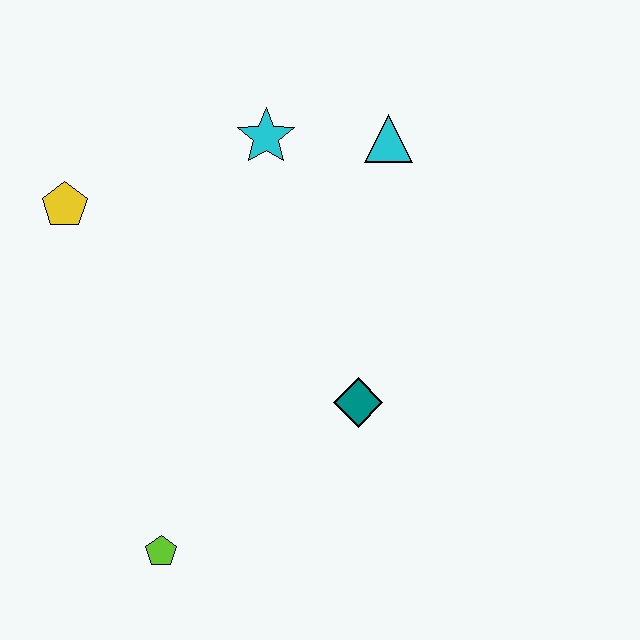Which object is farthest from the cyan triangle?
The lime pentagon is farthest from the cyan triangle.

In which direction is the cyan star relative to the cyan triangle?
The cyan star is to the left of the cyan triangle.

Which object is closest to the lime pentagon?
The teal diamond is closest to the lime pentagon.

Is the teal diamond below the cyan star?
Yes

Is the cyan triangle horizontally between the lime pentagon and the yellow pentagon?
No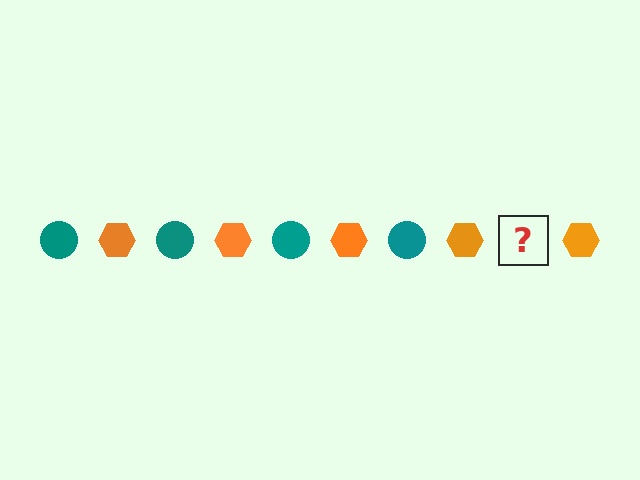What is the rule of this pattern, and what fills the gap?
The rule is that the pattern alternates between teal circle and orange hexagon. The gap should be filled with a teal circle.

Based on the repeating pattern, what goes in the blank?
The blank should be a teal circle.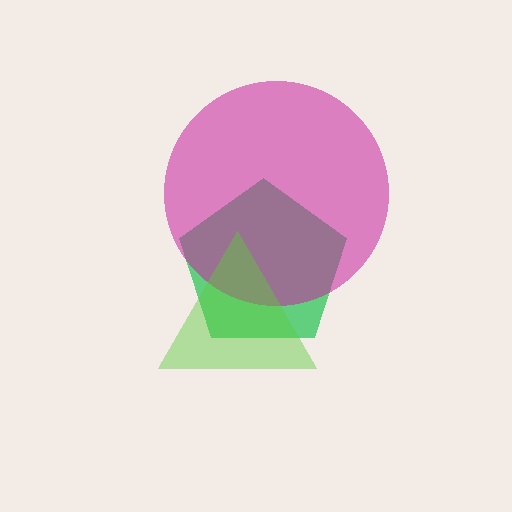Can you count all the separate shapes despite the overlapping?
Yes, there are 3 separate shapes.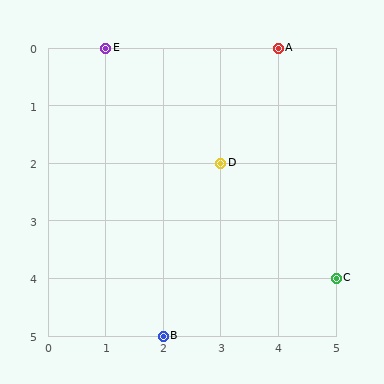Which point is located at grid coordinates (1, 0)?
Point E is at (1, 0).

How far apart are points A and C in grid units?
Points A and C are 1 column and 4 rows apart (about 4.1 grid units diagonally).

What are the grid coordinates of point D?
Point D is at grid coordinates (3, 2).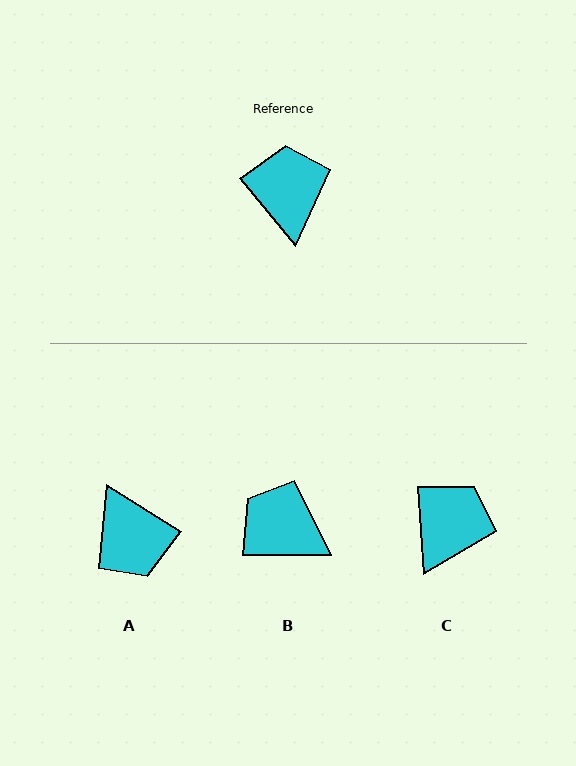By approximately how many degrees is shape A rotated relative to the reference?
Approximately 161 degrees clockwise.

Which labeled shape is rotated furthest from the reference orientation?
A, about 161 degrees away.